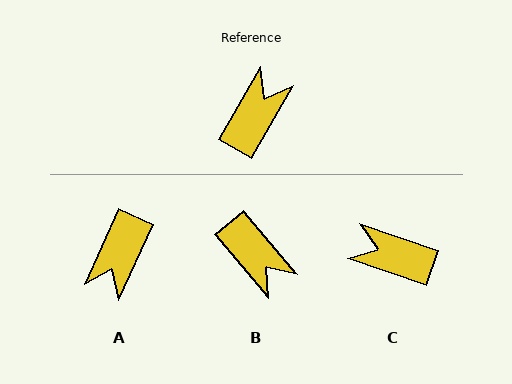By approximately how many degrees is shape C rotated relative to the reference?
Approximately 101 degrees counter-clockwise.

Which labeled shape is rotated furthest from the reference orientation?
A, about 174 degrees away.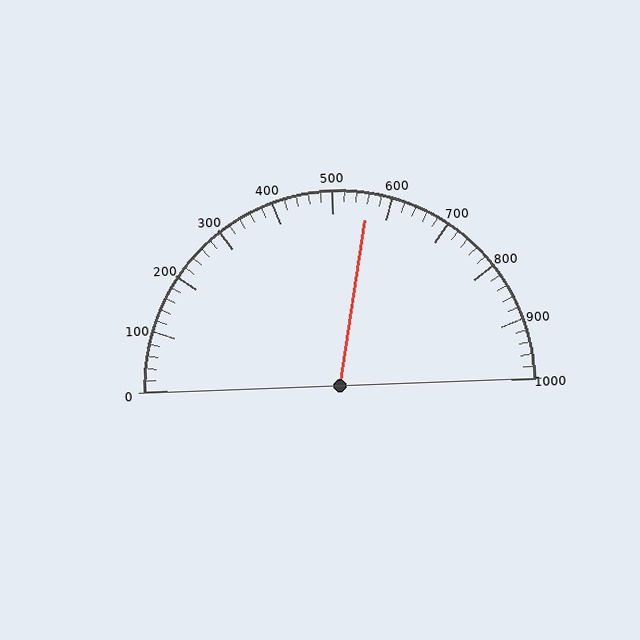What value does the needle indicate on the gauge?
The needle indicates approximately 560.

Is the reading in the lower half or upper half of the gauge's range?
The reading is in the upper half of the range (0 to 1000).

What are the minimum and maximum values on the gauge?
The gauge ranges from 0 to 1000.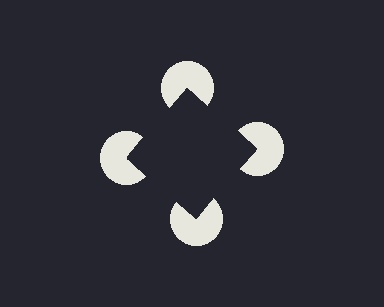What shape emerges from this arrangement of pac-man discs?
An illusory square — its edges are inferred from the aligned wedge cuts in the pac-man discs, not physically drawn.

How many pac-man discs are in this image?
There are 4 — one at each vertex of the illusory square.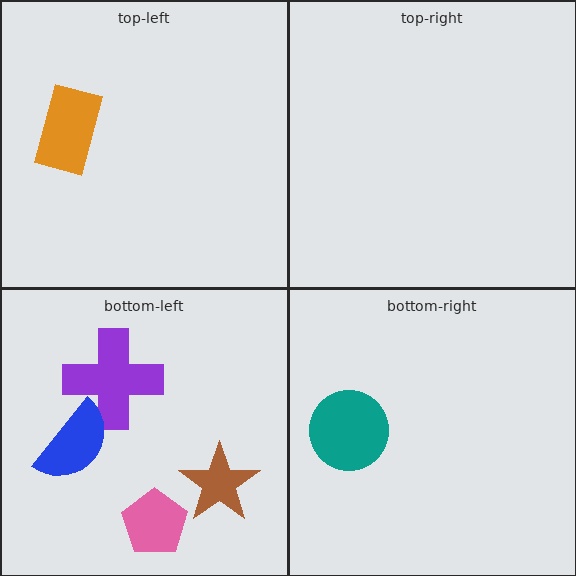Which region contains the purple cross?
The bottom-left region.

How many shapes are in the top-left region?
1.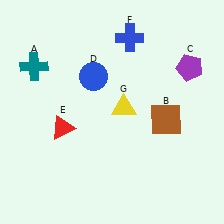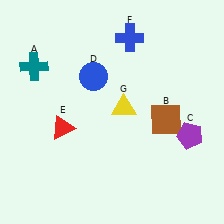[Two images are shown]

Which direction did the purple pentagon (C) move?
The purple pentagon (C) moved down.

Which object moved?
The purple pentagon (C) moved down.